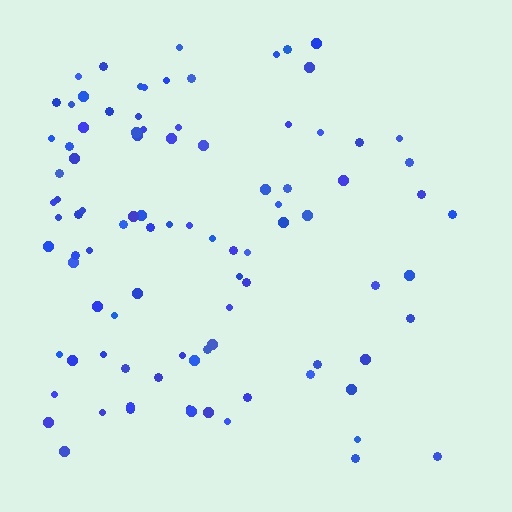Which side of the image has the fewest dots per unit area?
The right.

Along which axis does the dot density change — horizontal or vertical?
Horizontal.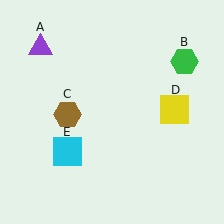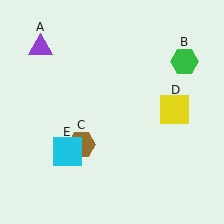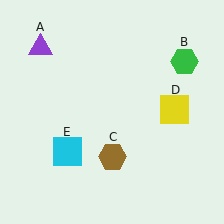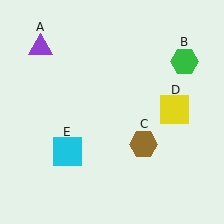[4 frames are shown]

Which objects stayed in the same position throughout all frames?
Purple triangle (object A) and green hexagon (object B) and yellow square (object D) and cyan square (object E) remained stationary.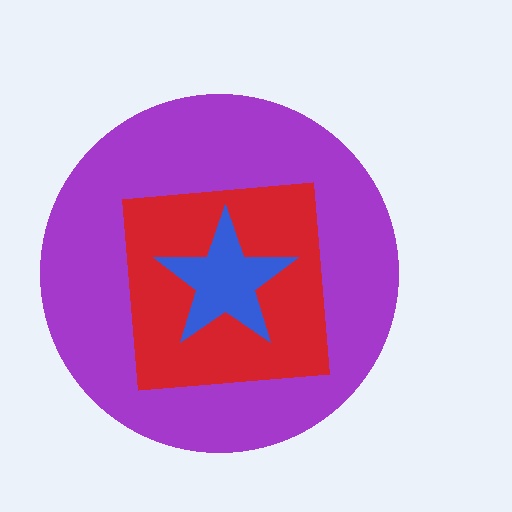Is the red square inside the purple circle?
Yes.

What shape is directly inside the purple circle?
The red square.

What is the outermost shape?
The purple circle.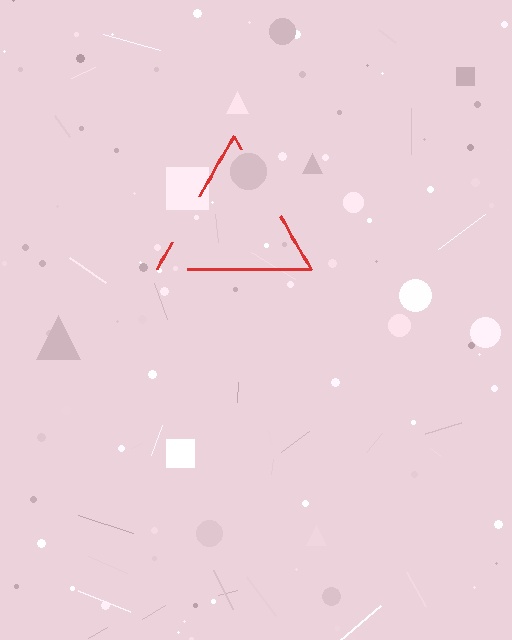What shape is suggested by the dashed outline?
The dashed outline suggests a triangle.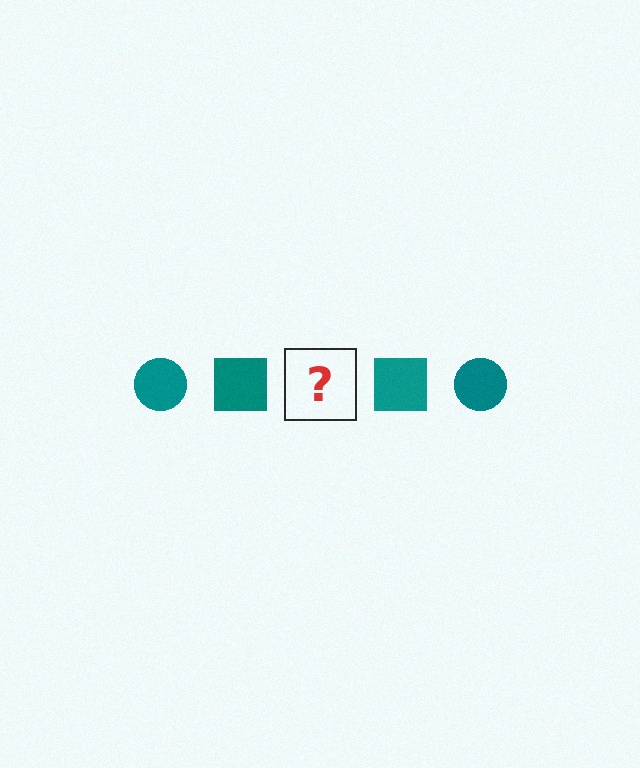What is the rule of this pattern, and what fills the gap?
The rule is that the pattern cycles through circle, square shapes in teal. The gap should be filled with a teal circle.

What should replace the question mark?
The question mark should be replaced with a teal circle.